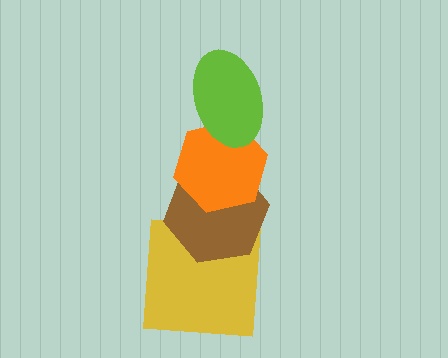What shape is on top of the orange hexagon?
The lime ellipse is on top of the orange hexagon.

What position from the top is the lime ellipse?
The lime ellipse is 1st from the top.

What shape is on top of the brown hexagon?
The orange hexagon is on top of the brown hexagon.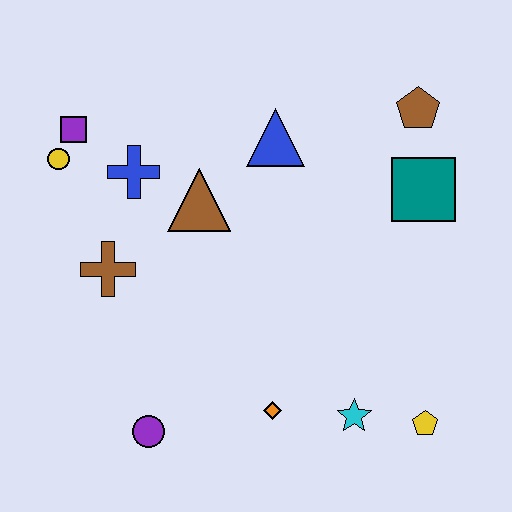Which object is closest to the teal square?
The brown pentagon is closest to the teal square.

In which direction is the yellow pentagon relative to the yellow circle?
The yellow pentagon is to the right of the yellow circle.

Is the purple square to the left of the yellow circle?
No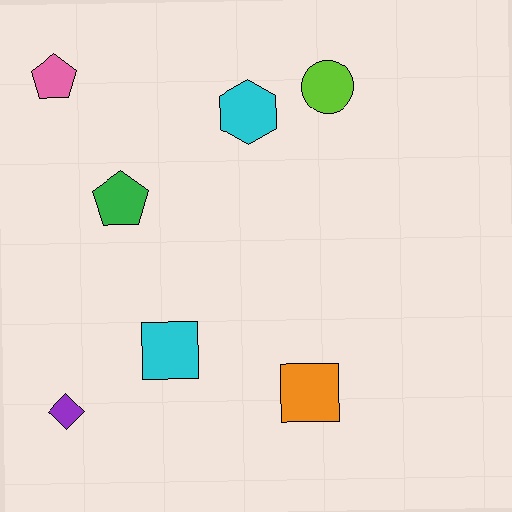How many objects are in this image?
There are 7 objects.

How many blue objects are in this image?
There are no blue objects.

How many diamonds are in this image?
There is 1 diamond.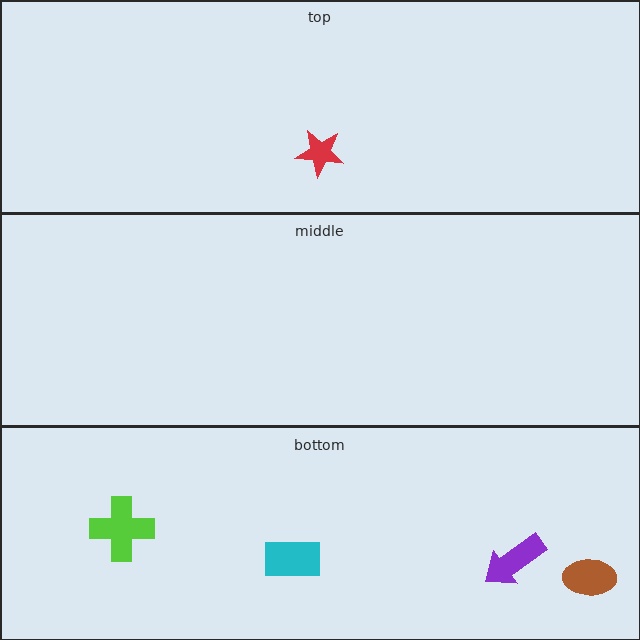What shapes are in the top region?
The red star.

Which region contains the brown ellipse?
The bottom region.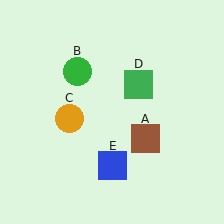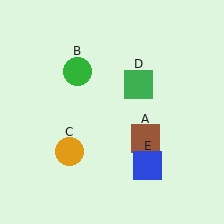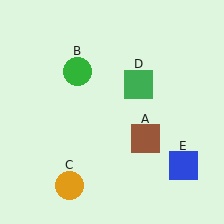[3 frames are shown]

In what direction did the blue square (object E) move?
The blue square (object E) moved right.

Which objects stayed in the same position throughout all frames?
Brown square (object A) and green circle (object B) and green square (object D) remained stationary.